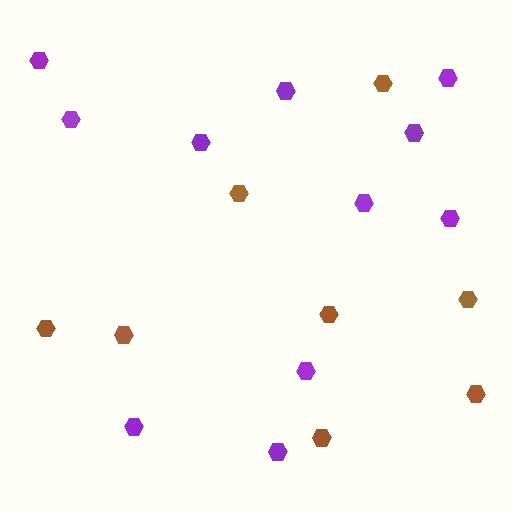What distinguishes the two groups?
There are 2 groups: one group of brown hexagons (8) and one group of purple hexagons (11).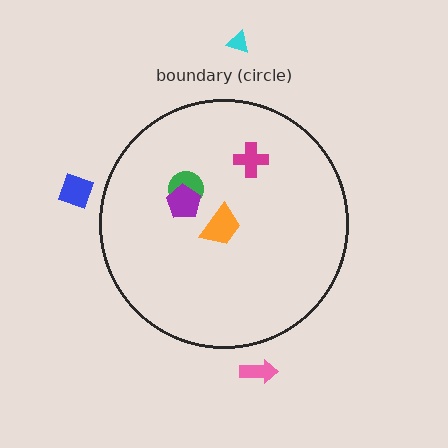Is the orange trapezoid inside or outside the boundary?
Inside.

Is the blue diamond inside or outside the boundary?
Outside.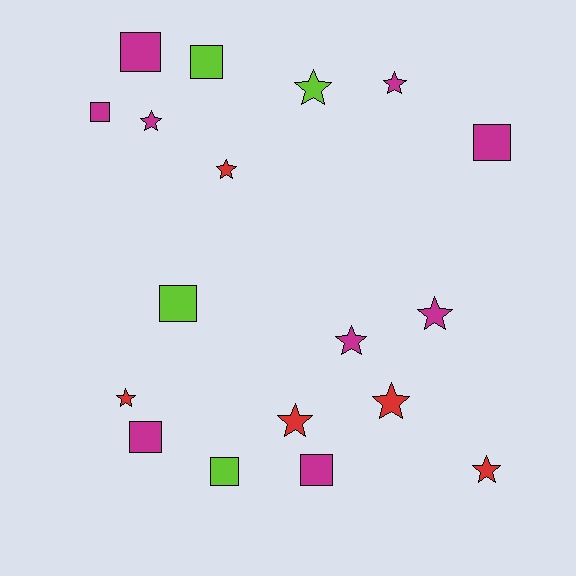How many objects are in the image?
There are 18 objects.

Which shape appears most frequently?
Star, with 10 objects.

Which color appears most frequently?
Magenta, with 9 objects.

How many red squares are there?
There are no red squares.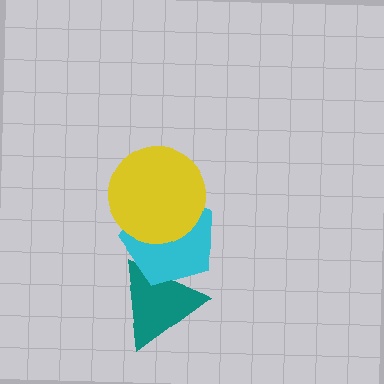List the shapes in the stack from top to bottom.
From top to bottom: the yellow circle, the cyan pentagon, the teal triangle.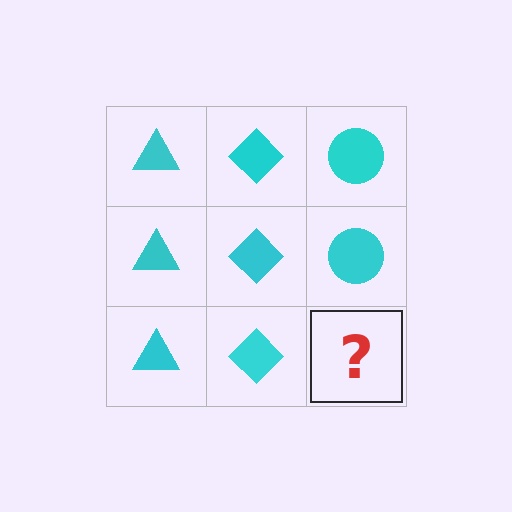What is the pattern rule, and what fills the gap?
The rule is that each column has a consistent shape. The gap should be filled with a cyan circle.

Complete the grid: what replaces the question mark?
The question mark should be replaced with a cyan circle.